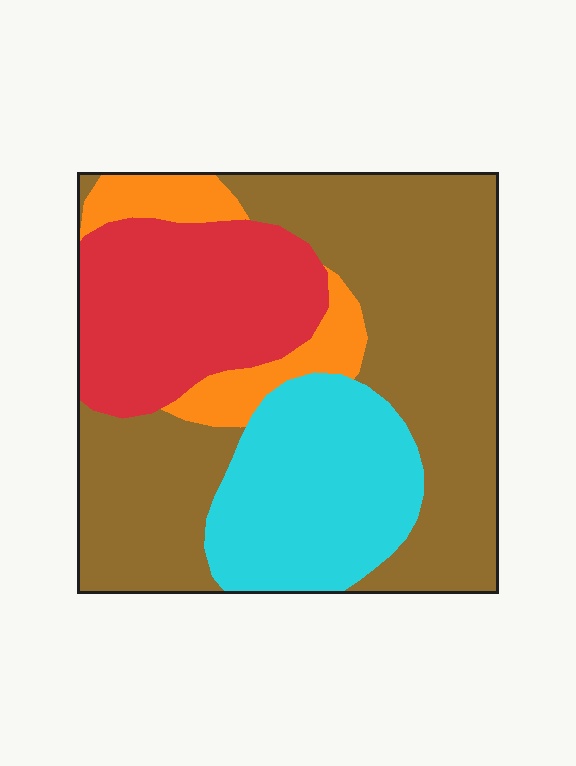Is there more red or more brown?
Brown.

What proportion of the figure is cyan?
Cyan takes up between a sixth and a third of the figure.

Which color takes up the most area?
Brown, at roughly 50%.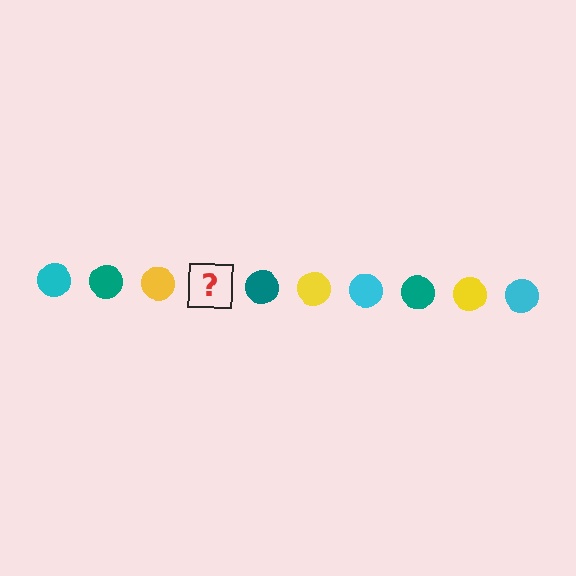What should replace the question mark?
The question mark should be replaced with a cyan circle.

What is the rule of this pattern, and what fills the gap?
The rule is that the pattern cycles through cyan, teal, yellow circles. The gap should be filled with a cyan circle.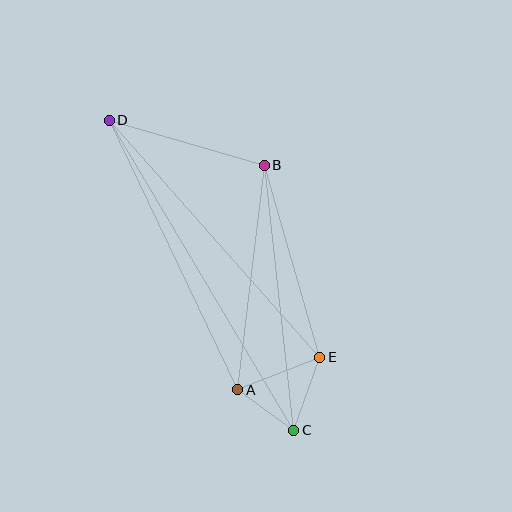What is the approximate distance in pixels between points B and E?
The distance between B and E is approximately 199 pixels.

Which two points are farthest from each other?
Points C and D are farthest from each other.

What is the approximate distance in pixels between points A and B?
The distance between A and B is approximately 226 pixels.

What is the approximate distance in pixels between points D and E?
The distance between D and E is approximately 317 pixels.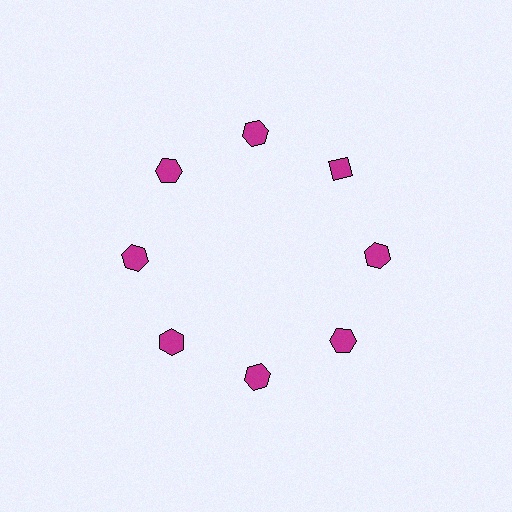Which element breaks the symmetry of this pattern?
The magenta diamond at roughly the 2 o'clock position breaks the symmetry. All other shapes are magenta hexagons.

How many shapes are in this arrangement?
There are 8 shapes arranged in a ring pattern.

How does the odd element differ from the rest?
It has a different shape: diamond instead of hexagon.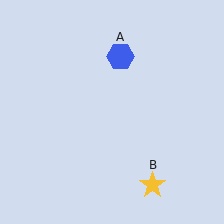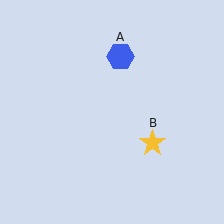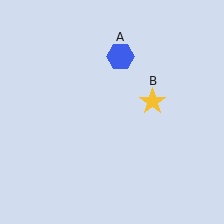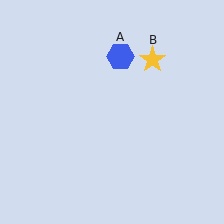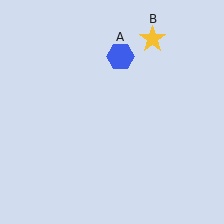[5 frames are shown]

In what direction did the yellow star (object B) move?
The yellow star (object B) moved up.